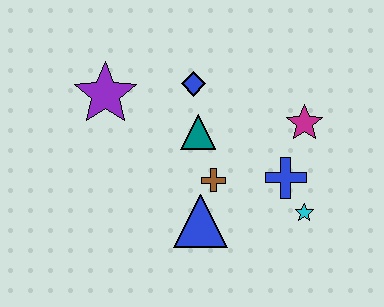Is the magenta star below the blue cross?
No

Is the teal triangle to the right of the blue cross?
No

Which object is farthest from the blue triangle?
The purple star is farthest from the blue triangle.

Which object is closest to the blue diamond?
The teal triangle is closest to the blue diamond.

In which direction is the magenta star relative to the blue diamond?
The magenta star is to the right of the blue diamond.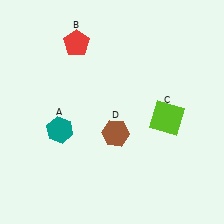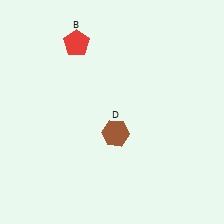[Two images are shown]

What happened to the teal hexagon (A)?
The teal hexagon (A) was removed in Image 2. It was in the bottom-left area of Image 1.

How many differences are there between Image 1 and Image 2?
There are 2 differences between the two images.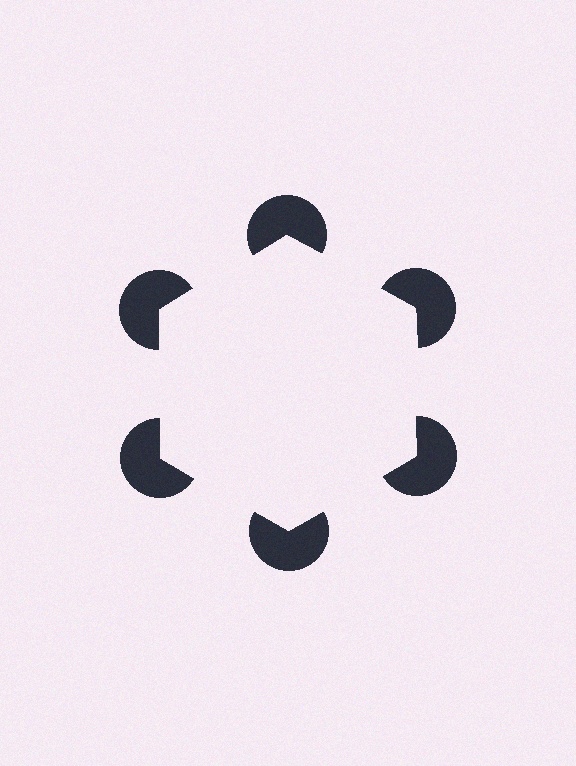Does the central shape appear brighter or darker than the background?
It typically appears slightly brighter than the background, even though no actual brightness change is drawn.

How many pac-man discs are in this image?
There are 6 — one at each vertex of the illusory hexagon.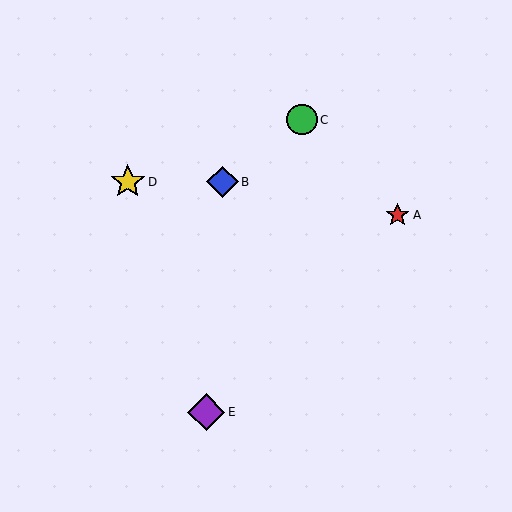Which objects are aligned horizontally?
Objects B, D are aligned horizontally.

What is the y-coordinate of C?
Object C is at y≈120.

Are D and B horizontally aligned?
Yes, both are at y≈182.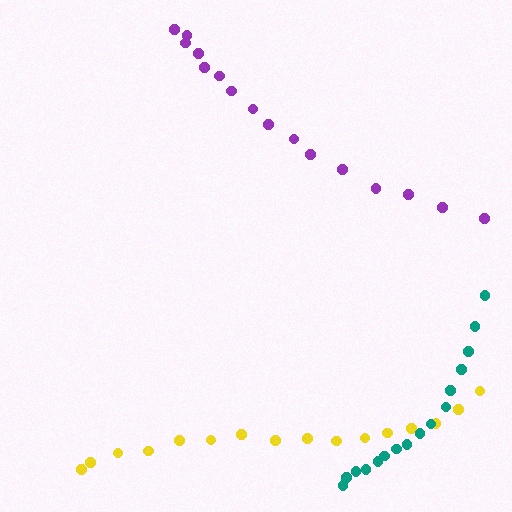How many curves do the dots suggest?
There are 3 distinct paths.